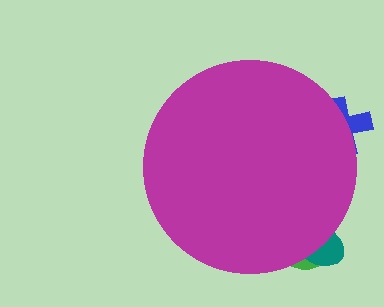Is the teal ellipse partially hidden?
Yes, the teal ellipse is partially hidden behind the magenta circle.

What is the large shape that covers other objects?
A magenta circle.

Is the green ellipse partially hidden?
Yes, the green ellipse is partially hidden behind the magenta circle.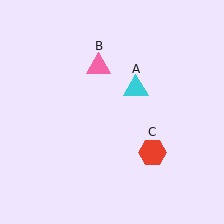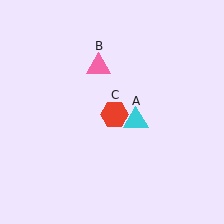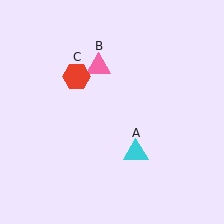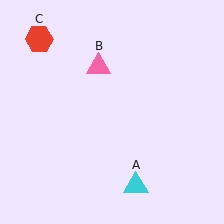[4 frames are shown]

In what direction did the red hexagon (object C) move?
The red hexagon (object C) moved up and to the left.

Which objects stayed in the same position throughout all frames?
Pink triangle (object B) remained stationary.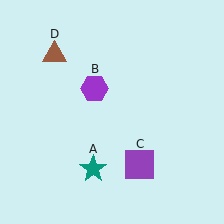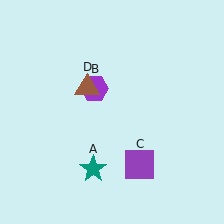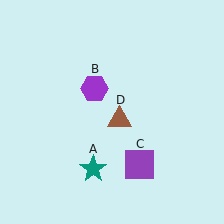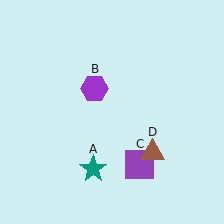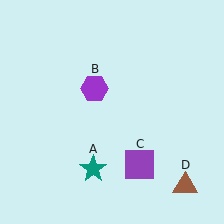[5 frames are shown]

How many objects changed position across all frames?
1 object changed position: brown triangle (object D).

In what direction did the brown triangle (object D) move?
The brown triangle (object D) moved down and to the right.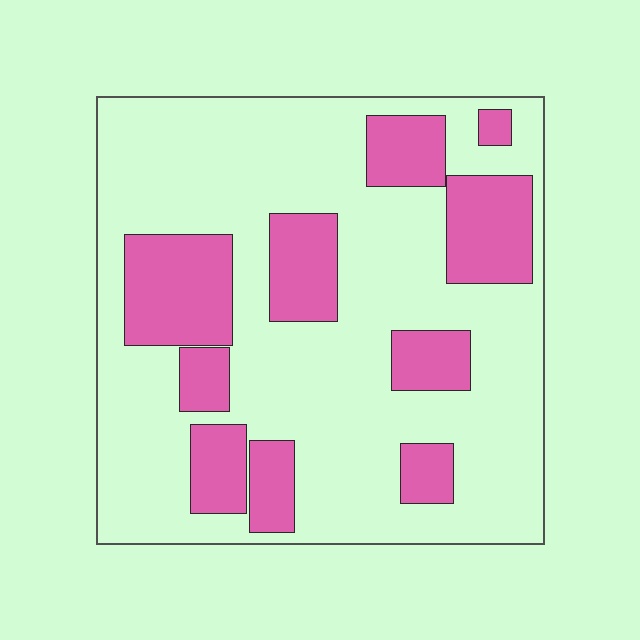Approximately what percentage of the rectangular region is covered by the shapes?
Approximately 30%.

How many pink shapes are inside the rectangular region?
10.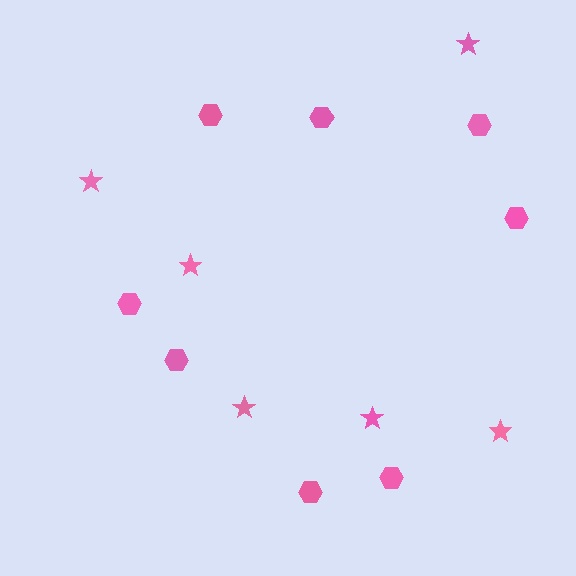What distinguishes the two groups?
There are 2 groups: one group of stars (6) and one group of hexagons (8).